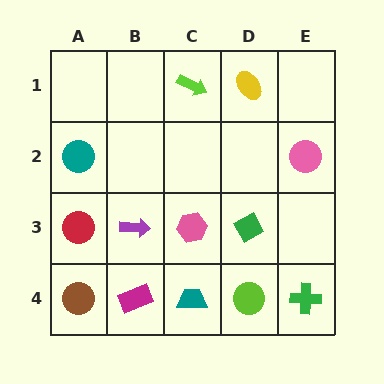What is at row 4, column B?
A magenta rectangle.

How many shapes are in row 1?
2 shapes.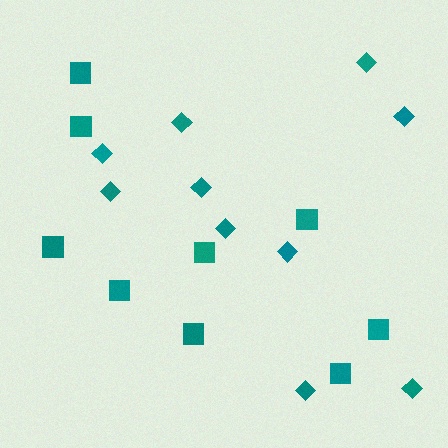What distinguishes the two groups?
There are 2 groups: one group of squares (9) and one group of diamonds (10).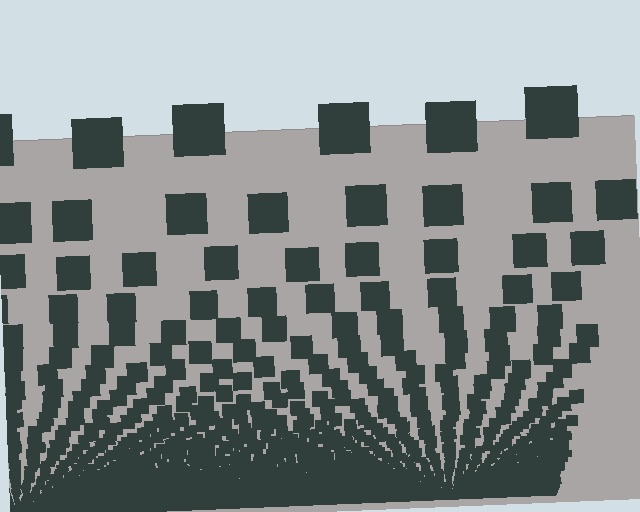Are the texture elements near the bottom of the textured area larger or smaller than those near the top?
Smaller. The gradient is inverted — elements near the bottom are smaller and denser.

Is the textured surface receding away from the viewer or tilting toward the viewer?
The surface appears to tilt toward the viewer. Texture elements get larger and sparser toward the top.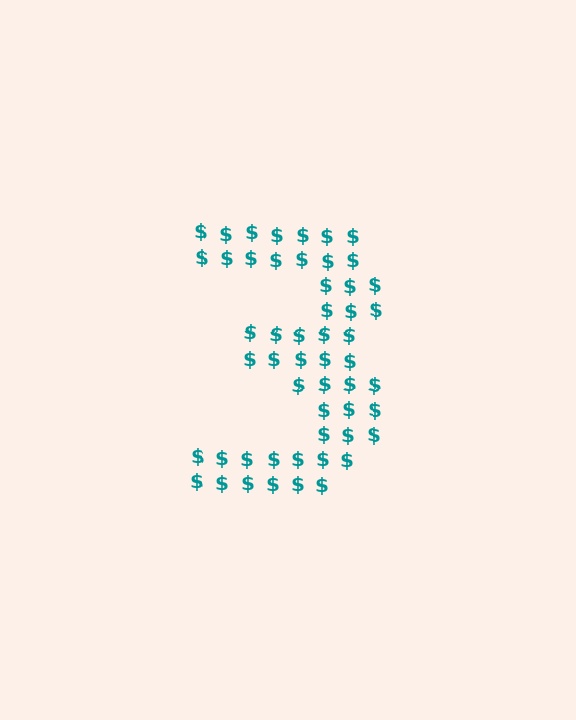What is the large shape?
The large shape is the digit 3.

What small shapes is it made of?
It is made of small dollar signs.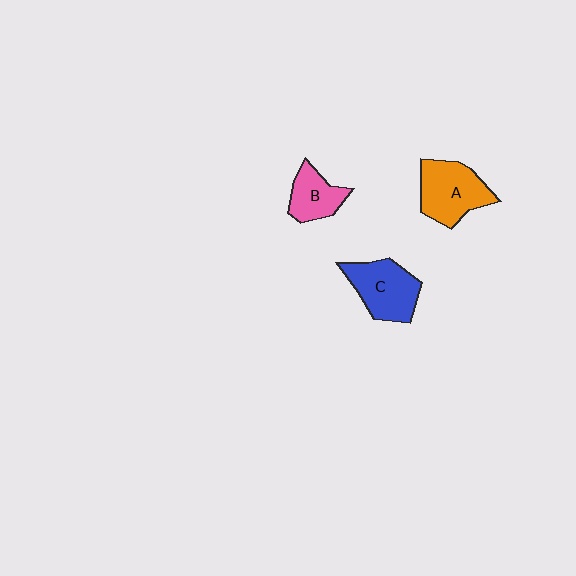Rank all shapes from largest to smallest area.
From largest to smallest: A (orange), C (blue), B (pink).